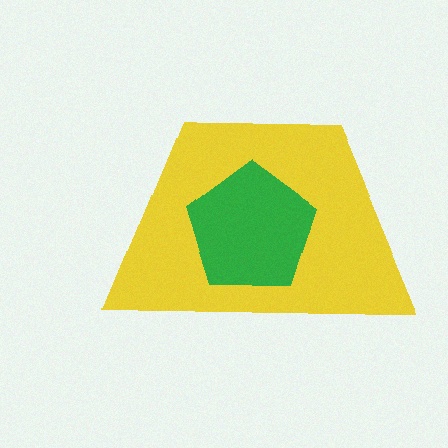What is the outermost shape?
The yellow trapezoid.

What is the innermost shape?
The green pentagon.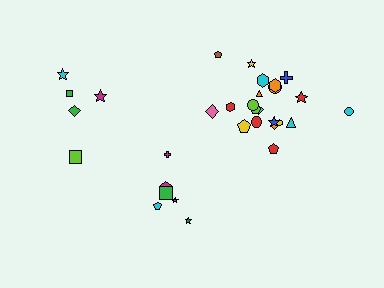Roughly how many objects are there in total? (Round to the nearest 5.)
Roughly 35 objects in total.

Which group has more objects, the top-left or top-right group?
The top-right group.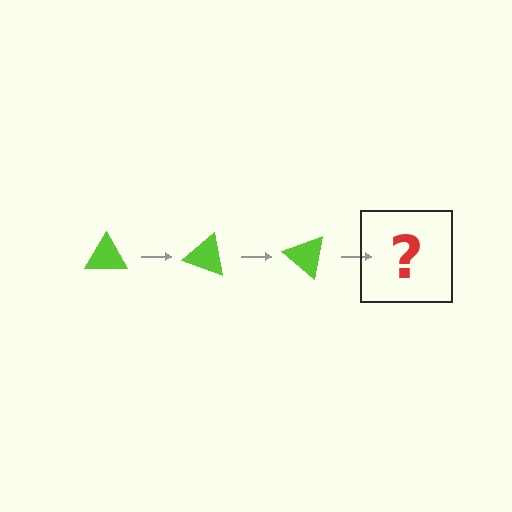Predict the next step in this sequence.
The next step is a lime triangle rotated 60 degrees.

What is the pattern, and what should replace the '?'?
The pattern is that the triangle rotates 20 degrees each step. The '?' should be a lime triangle rotated 60 degrees.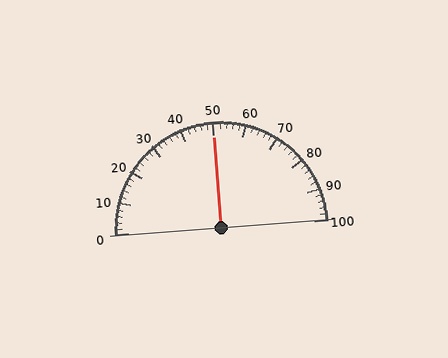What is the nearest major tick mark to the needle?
The nearest major tick mark is 50.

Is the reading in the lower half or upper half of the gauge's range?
The reading is in the upper half of the range (0 to 100).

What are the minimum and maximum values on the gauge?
The gauge ranges from 0 to 100.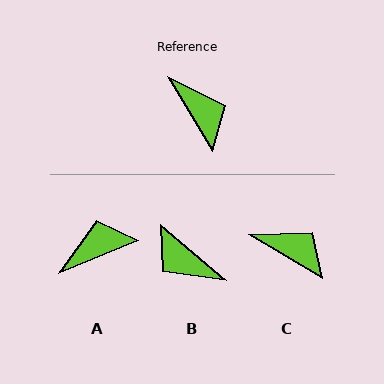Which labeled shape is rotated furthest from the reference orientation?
B, about 162 degrees away.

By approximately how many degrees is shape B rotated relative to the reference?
Approximately 162 degrees clockwise.